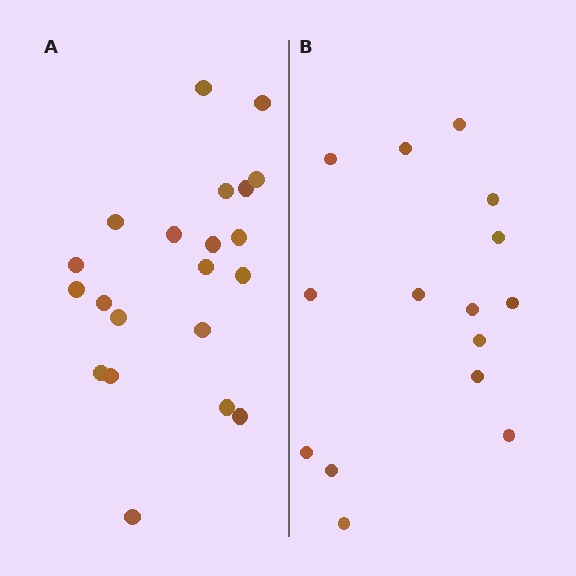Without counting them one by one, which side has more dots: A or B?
Region A (the left region) has more dots.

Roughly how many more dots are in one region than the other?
Region A has about 6 more dots than region B.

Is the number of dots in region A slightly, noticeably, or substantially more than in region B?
Region A has noticeably more, but not dramatically so. The ratio is roughly 1.4 to 1.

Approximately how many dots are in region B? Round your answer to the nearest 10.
About 20 dots. (The exact count is 15, which rounds to 20.)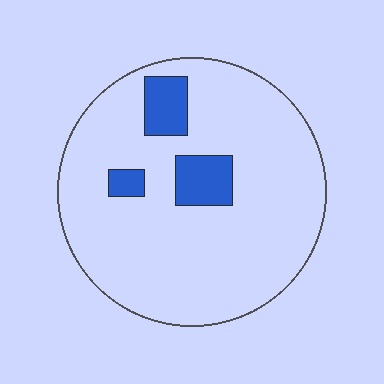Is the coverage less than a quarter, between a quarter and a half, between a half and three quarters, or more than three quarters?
Less than a quarter.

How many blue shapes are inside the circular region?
3.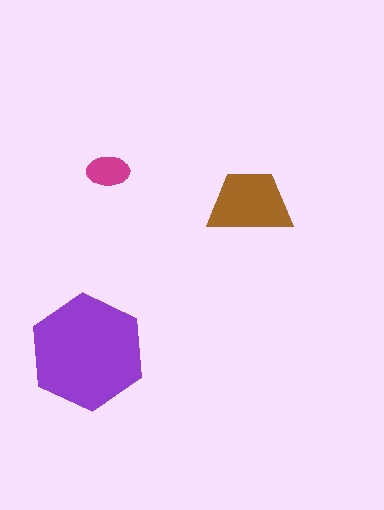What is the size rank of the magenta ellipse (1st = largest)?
3rd.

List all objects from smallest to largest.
The magenta ellipse, the brown trapezoid, the purple hexagon.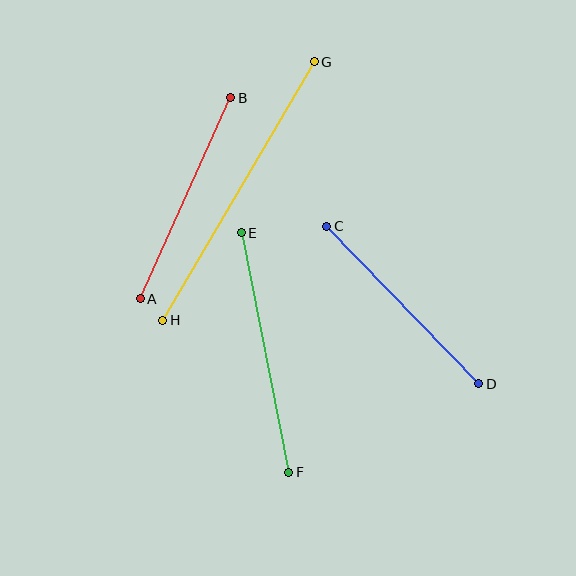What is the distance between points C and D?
The distance is approximately 219 pixels.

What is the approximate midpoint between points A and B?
The midpoint is at approximately (185, 198) pixels.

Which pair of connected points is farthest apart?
Points G and H are farthest apart.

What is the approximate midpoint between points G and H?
The midpoint is at approximately (239, 191) pixels.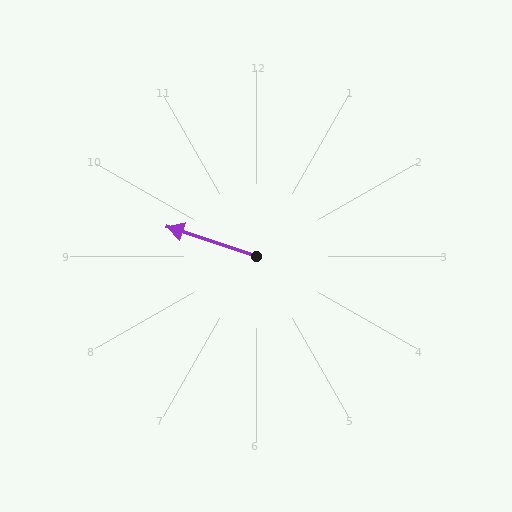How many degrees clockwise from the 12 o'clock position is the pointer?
Approximately 288 degrees.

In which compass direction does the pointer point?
West.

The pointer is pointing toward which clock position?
Roughly 10 o'clock.